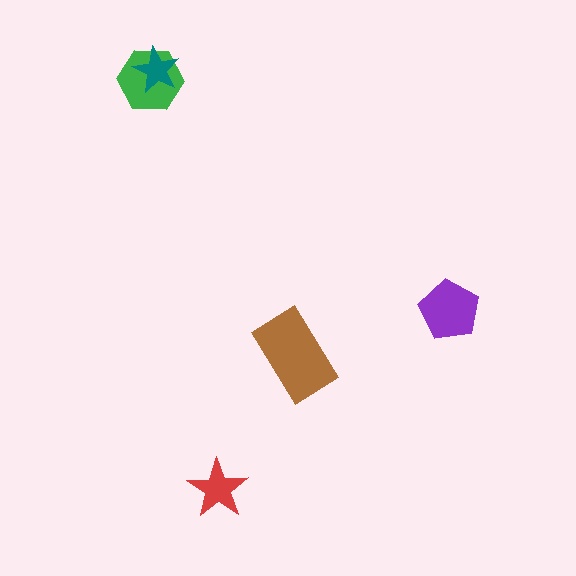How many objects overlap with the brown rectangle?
0 objects overlap with the brown rectangle.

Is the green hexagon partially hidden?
Yes, it is partially covered by another shape.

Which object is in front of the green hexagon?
The teal star is in front of the green hexagon.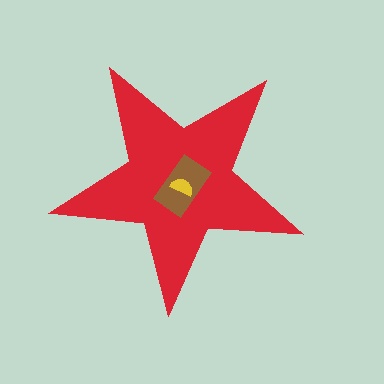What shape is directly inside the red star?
The brown rectangle.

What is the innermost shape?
The yellow semicircle.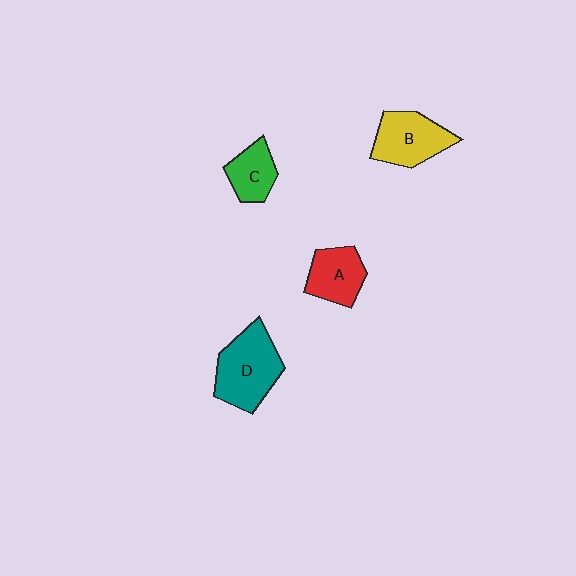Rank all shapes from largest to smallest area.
From largest to smallest: D (teal), B (yellow), A (red), C (green).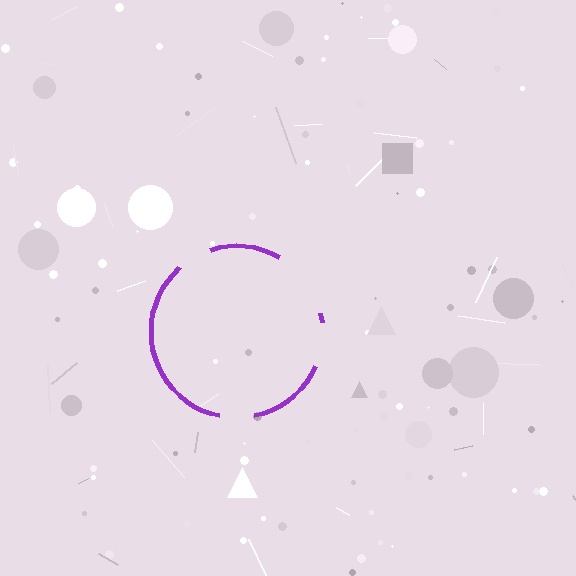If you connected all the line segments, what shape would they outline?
They would outline a circle.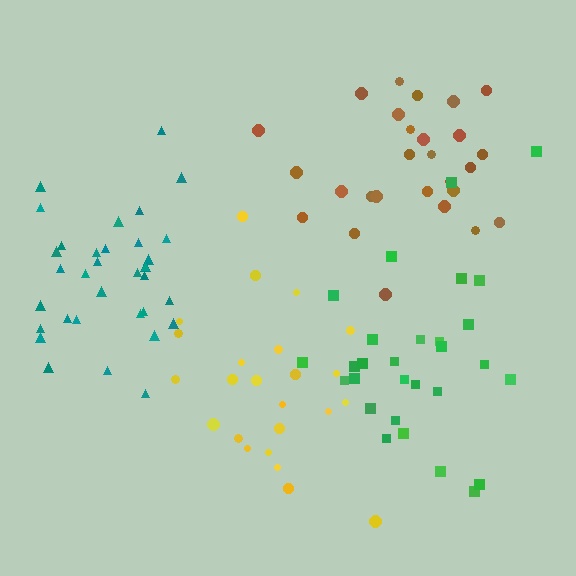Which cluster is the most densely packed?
Teal.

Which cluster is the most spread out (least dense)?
Yellow.